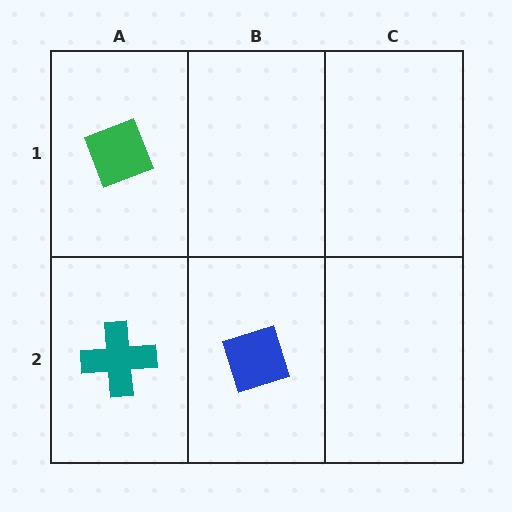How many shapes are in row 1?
1 shape.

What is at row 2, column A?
A teal cross.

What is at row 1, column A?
A green diamond.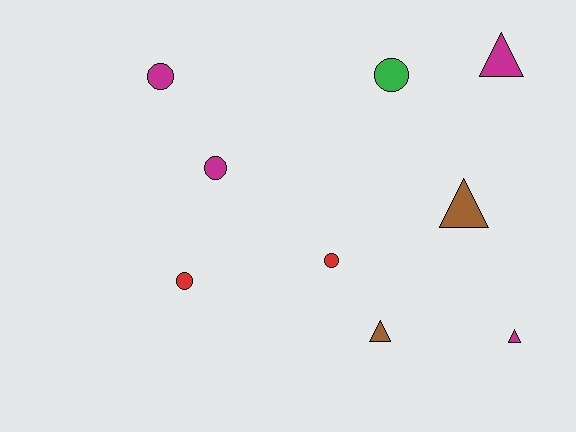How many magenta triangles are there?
There are 2 magenta triangles.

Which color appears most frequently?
Magenta, with 4 objects.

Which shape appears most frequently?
Circle, with 5 objects.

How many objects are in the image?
There are 9 objects.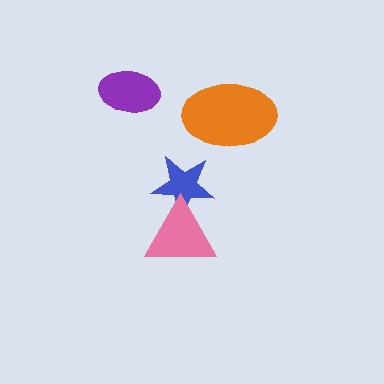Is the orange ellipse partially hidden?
No, no other shape covers it.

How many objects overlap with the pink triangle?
1 object overlaps with the pink triangle.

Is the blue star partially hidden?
Yes, it is partially covered by another shape.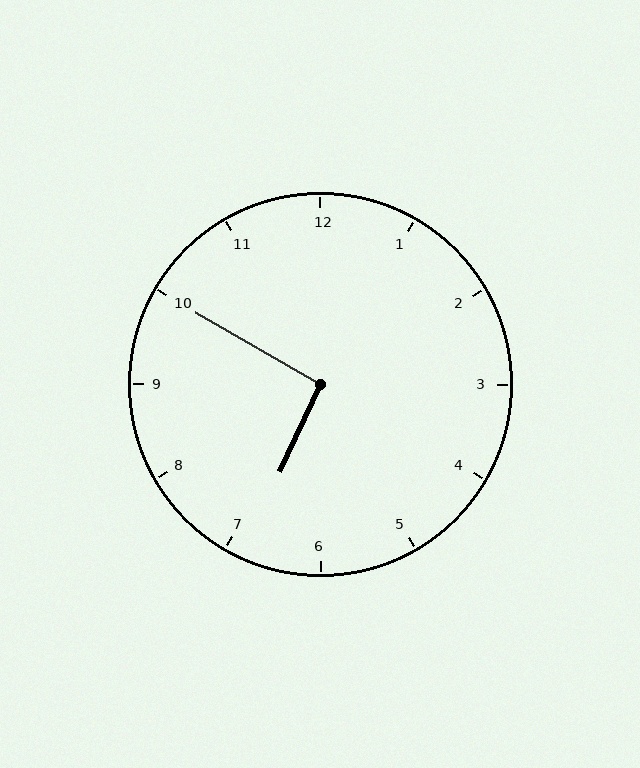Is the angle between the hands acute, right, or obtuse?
It is right.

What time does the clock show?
6:50.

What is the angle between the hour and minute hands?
Approximately 95 degrees.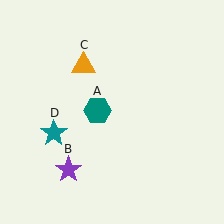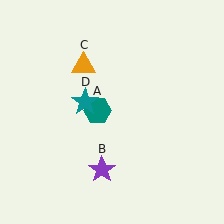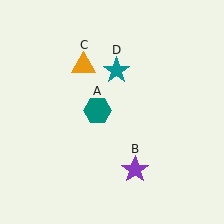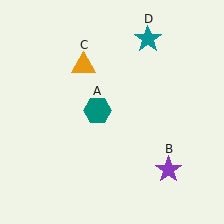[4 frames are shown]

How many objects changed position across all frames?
2 objects changed position: purple star (object B), teal star (object D).